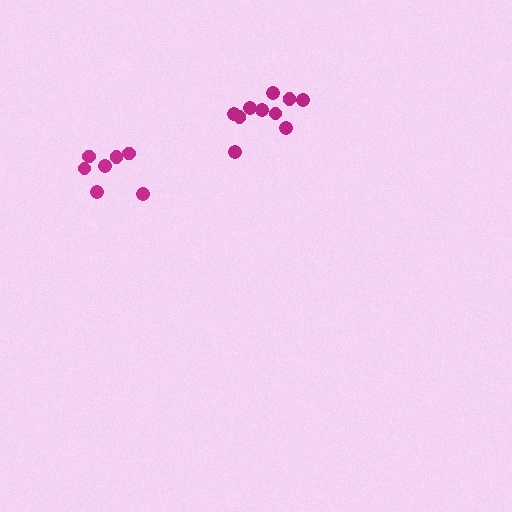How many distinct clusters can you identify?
There are 2 distinct clusters.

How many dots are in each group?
Group 1: 7 dots, Group 2: 10 dots (17 total).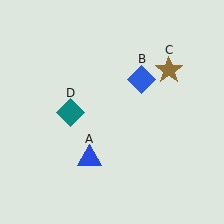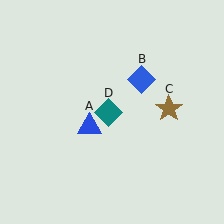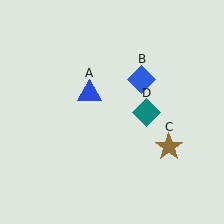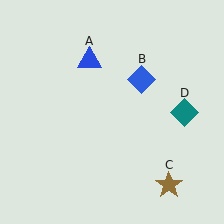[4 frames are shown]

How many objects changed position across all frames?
3 objects changed position: blue triangle (object A), brown star (object C), teal diamond (object D).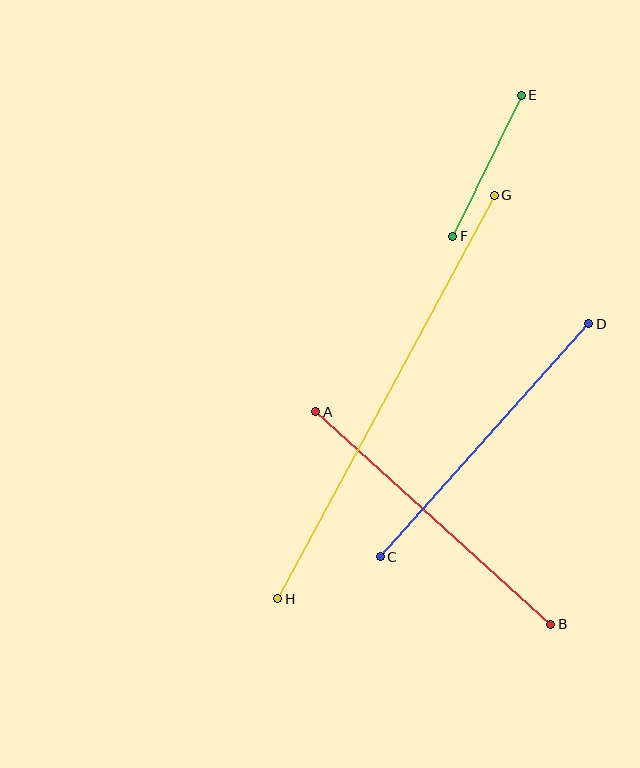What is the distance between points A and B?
The distance is approximately 317 pixels.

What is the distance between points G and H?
The distance is approximately 458 pixels.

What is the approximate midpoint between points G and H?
The midpoint is at approximately (386, 397) pixels.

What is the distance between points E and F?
The distance is approximately 157 pixels.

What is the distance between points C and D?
The distance is approximately 313 pixels.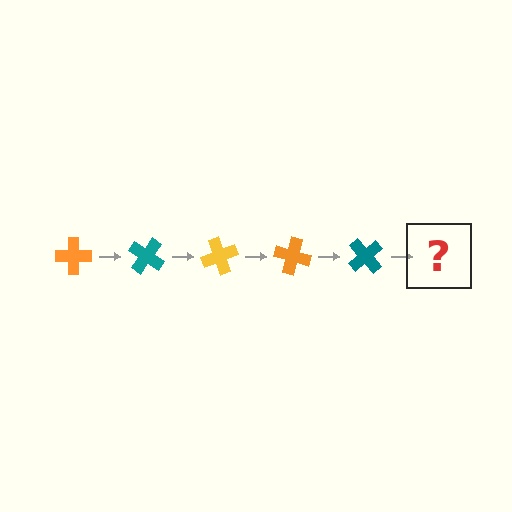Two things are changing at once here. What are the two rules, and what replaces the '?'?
The two rules are that it rotates 35 degrees each step and the color cycles through orange, teal, and yellow. The '?' should be a yellow cross, rotated 175 degrees from the start.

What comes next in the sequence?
The next element should be a yellow cross, rotated 175 degrees from the start.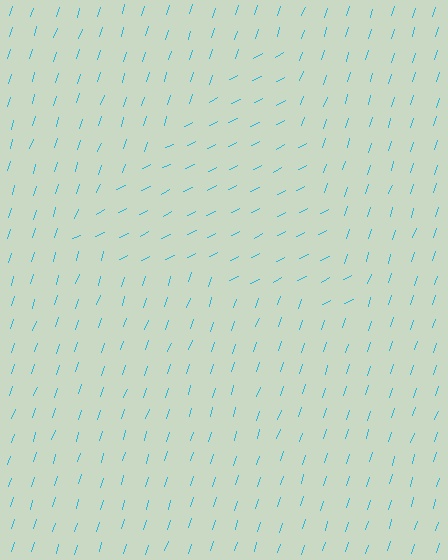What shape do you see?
I see a triangle.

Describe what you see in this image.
The image is filled with small cyan line segments. A triangle region in the image has lines oriented differently from the surrounding lines, creating a visible texture boundary.